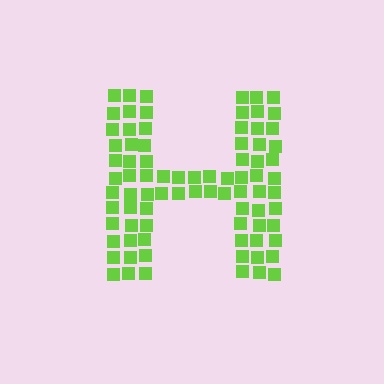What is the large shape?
The large shape is the letter H.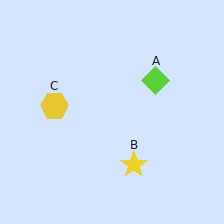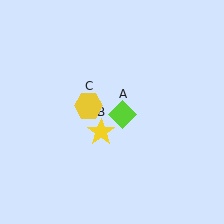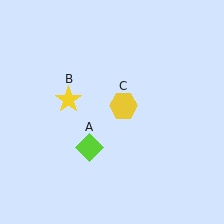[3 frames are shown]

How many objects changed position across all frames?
3 objects changed position: lime diamond (object A), yellow star (object B), yellow hexagon (object C).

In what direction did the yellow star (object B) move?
The yellow star (object B) moved up and to the left.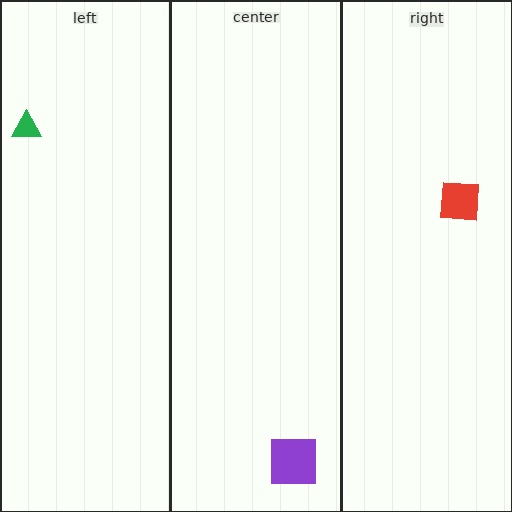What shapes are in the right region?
The red square.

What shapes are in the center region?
The purple square.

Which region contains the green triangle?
The left region.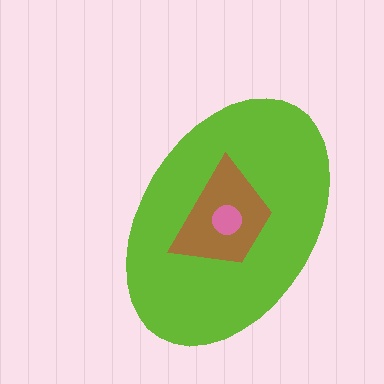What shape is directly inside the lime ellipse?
The brown trapezoid.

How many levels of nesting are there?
3.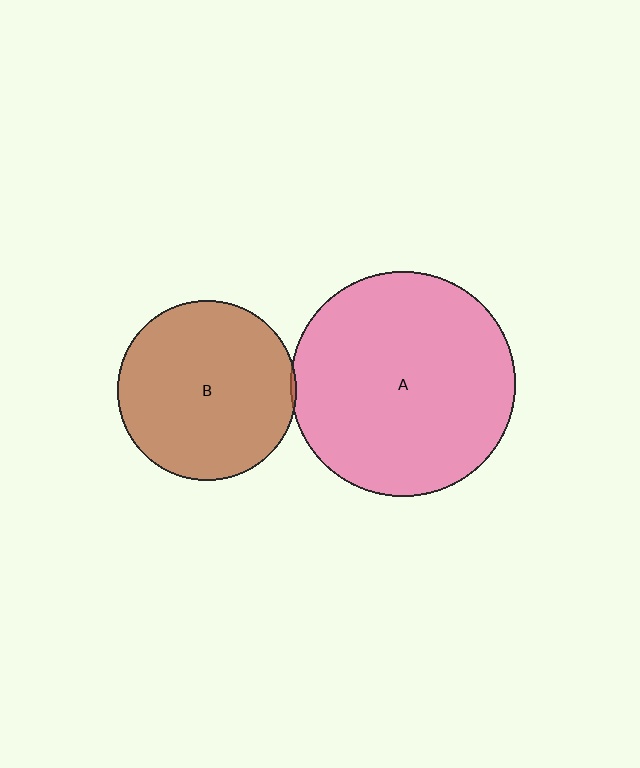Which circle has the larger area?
Circle A (pink).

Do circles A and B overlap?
Yes.